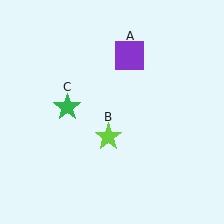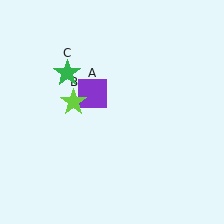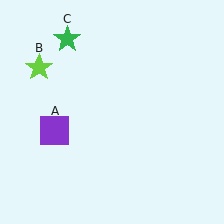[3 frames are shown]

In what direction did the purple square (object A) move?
The purple square (object A) moved down and to the left.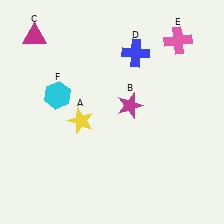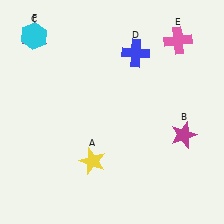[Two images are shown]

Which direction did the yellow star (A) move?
The yellow star (A) moved down.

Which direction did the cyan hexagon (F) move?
The cyan hexagon (F) moved up.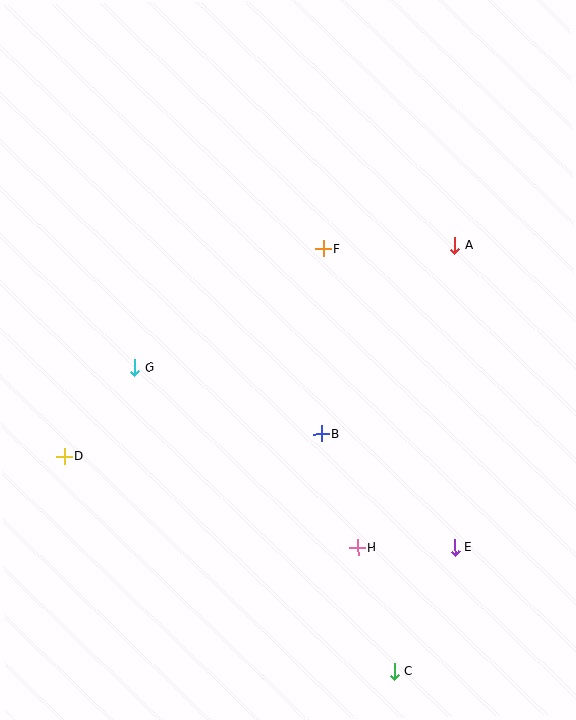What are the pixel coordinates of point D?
Point D is at (64, 456).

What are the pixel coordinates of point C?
Point C is at (394, 671).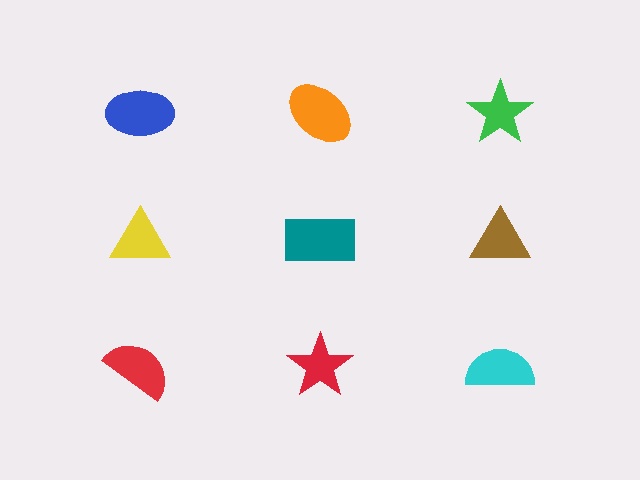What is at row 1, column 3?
A green star.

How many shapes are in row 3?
3 shapes.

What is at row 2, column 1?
A yellow triangle.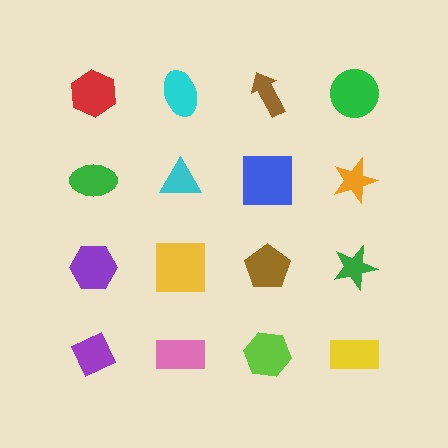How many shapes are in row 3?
4 shapes.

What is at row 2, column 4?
An orange star.